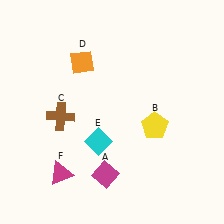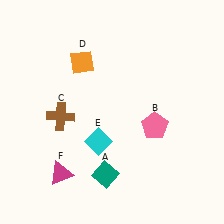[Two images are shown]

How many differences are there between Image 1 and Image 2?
There are 2 differences between the two images.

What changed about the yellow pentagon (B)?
In Image 1, B is yellow. In Image 2, it changed to pink.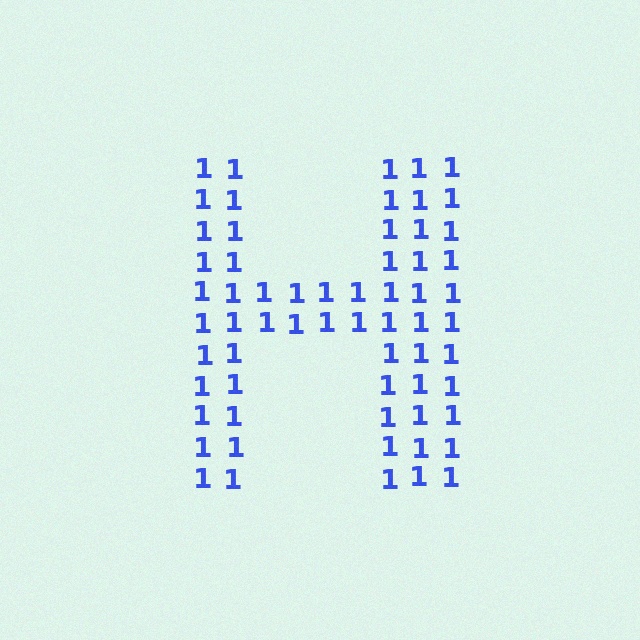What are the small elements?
The small elements are digit 1's.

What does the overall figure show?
The overall figure shows the letter H.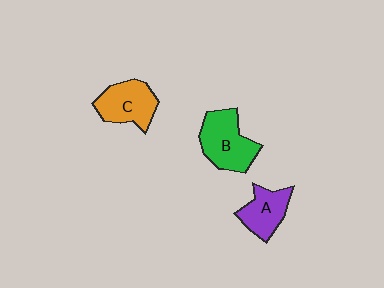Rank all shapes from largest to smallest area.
From largest to smallest: B (green), C (orange), A (purple).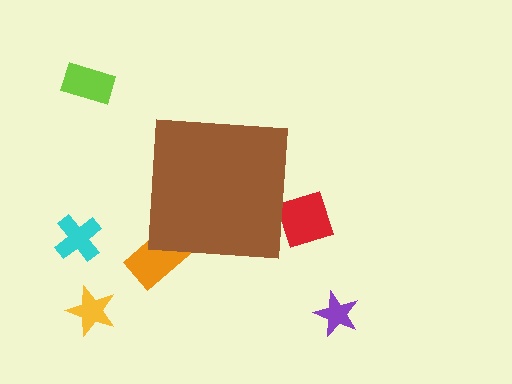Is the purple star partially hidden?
No, the purple star is fully visible.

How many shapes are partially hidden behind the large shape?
2 shapes are partially hidden.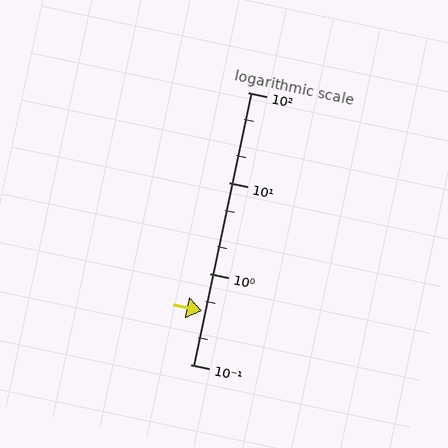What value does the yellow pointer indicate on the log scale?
The pointer indicates approximately 0.39.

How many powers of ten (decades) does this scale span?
The scale spans 3 decades, from 0.1 to 100.